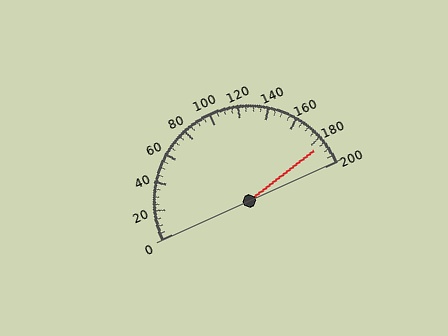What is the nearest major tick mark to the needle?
The nearest major tick mark is 180.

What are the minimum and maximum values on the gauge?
The gauge ranges from 0 to 200.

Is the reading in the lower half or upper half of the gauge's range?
The reading is in the upper half of the range (0 to 200).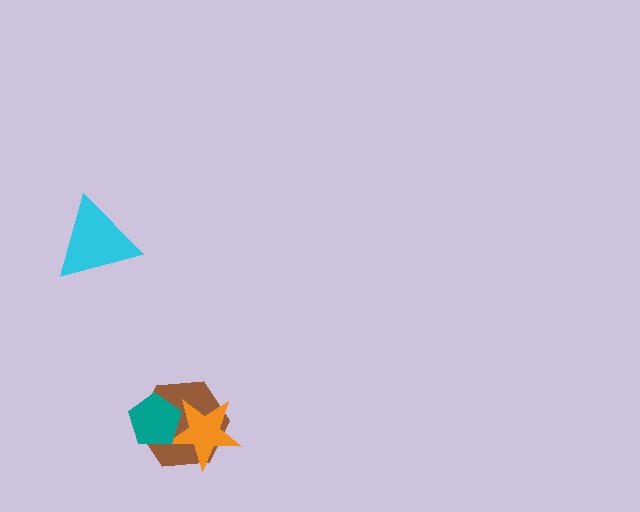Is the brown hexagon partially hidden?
Yes, it is partially covered by another shape.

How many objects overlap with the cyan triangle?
0 objects overlap with the cyan triangle.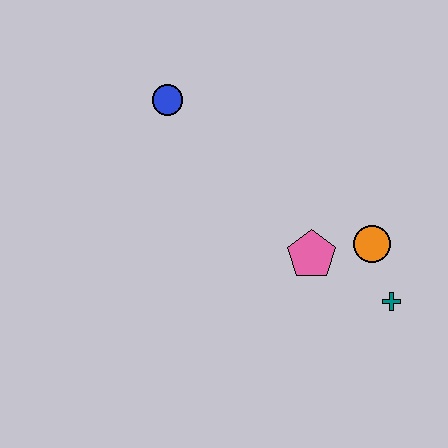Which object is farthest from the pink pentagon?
The blue circle is farthest from the pink pentagon.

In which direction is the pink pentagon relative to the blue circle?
The pink pentagon is below the blue circle.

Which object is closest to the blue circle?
The pink pentagon is closest to the blue circle.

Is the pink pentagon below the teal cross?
No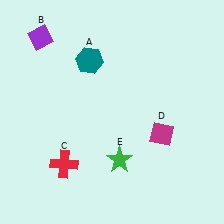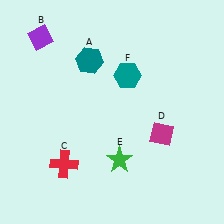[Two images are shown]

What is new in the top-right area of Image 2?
A teal hexagon (F) was added in the top-right area of Image 2.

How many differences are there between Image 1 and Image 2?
There is 1 difference between the two images.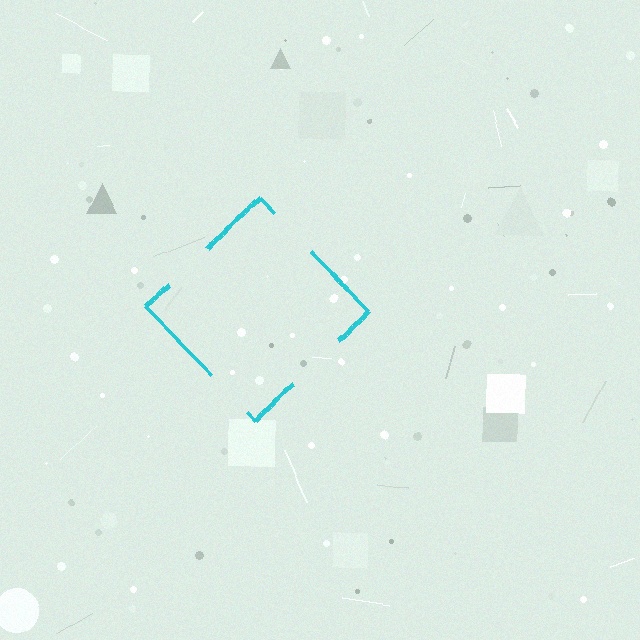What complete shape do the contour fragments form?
The contour fragments form a diamond.